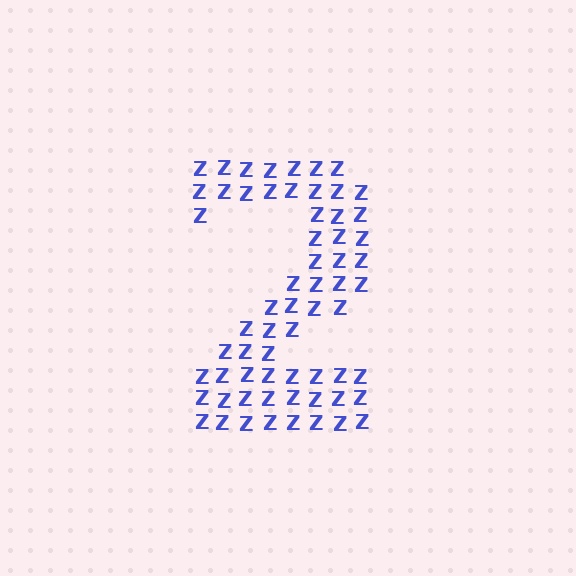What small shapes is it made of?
It is made of small letter Z's.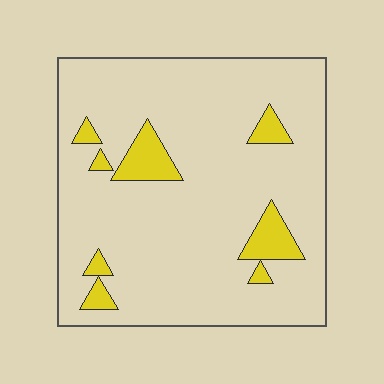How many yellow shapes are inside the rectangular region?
8.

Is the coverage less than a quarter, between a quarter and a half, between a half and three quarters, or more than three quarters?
Less than a quarter.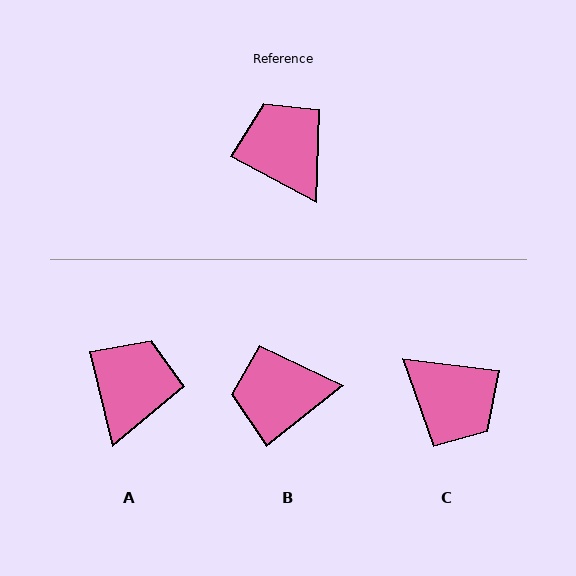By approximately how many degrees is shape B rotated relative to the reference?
Approximately 66 degrees counter-clockwise.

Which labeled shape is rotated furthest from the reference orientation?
C, about 159 degrees away.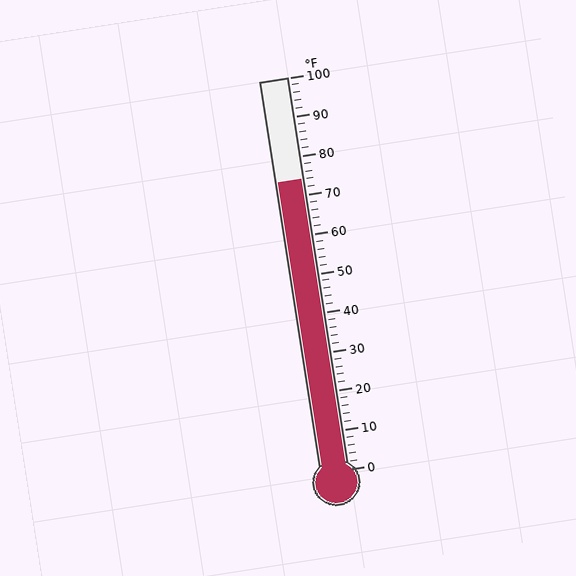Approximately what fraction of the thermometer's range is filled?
The thermometer is filled to approximately 75% of its range.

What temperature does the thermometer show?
The thermometer shows approximately 74°F.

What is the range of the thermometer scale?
The thermometer scale ranges from 0°F to 100°F.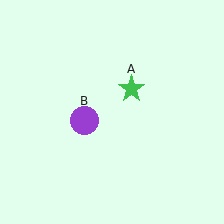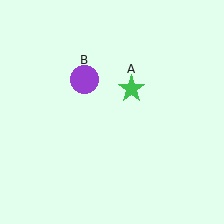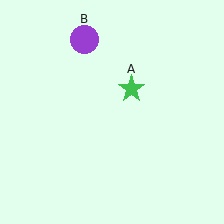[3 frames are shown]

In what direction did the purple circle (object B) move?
The purple circle (object B) moved up.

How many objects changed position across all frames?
1 object changed position: purple circle (object B).